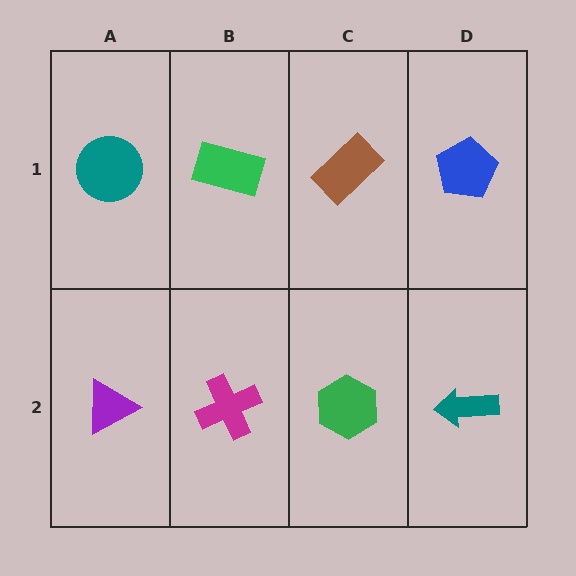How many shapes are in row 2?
4 shapes.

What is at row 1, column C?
A brown rectangle.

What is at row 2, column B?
A magenta cross.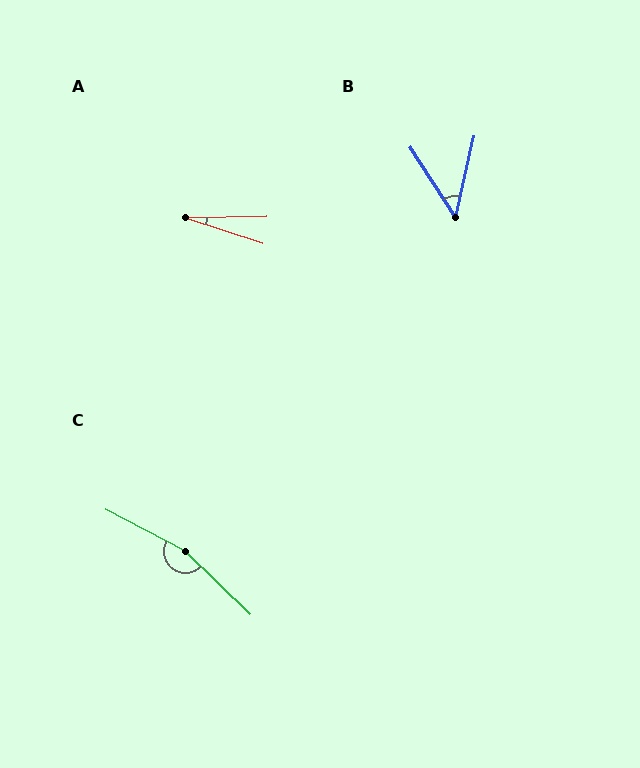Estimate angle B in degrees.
Approximately 45 degrees.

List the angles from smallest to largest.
A (19°), B (45°), C (164°).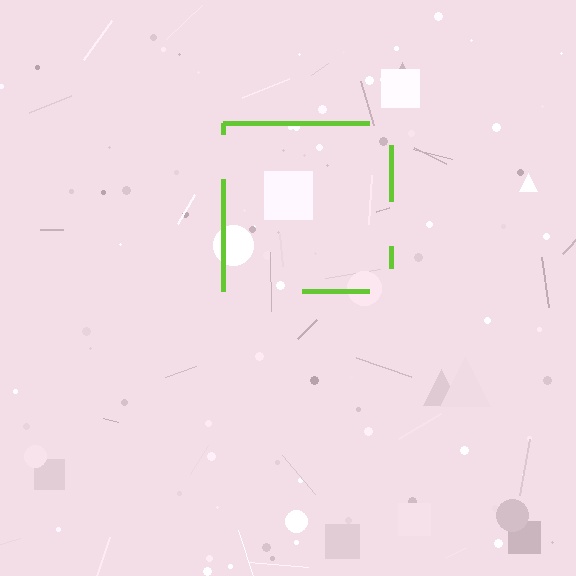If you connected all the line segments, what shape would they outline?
They would outline a square.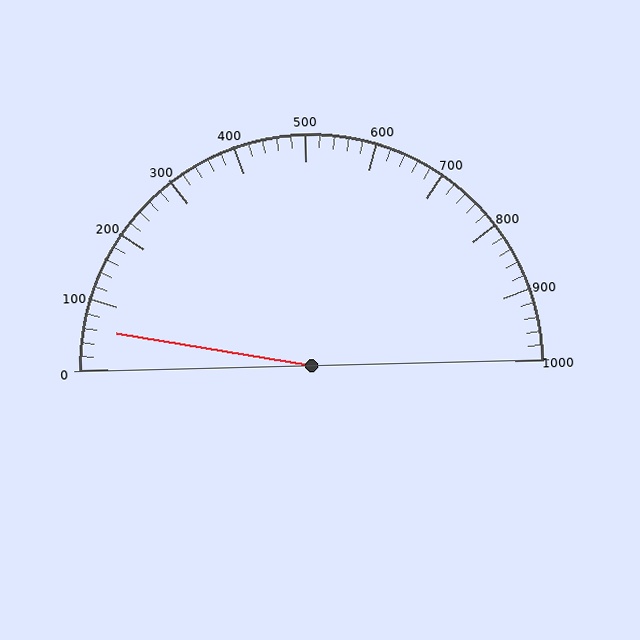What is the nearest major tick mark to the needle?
The nearest major tick mark is 100.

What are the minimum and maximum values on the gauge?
The gauge ranges from 0 to 1000.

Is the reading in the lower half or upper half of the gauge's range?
The reading is in the lower half of the range (0 to 1000).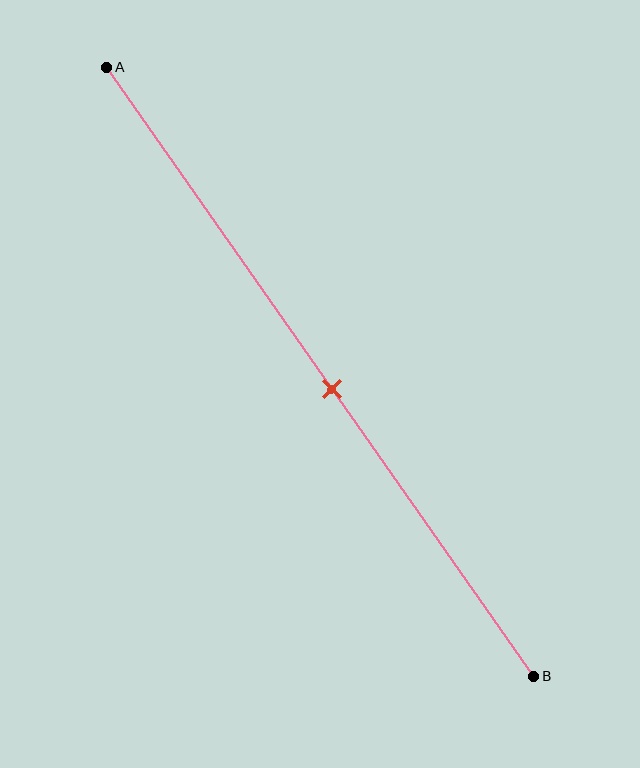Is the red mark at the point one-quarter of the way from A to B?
No, the mark is at about 55% from A, not at the 25% one-quarter point.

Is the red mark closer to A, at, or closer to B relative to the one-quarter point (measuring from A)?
The red mark is closer to point B than the one-quarter point of segment AB.